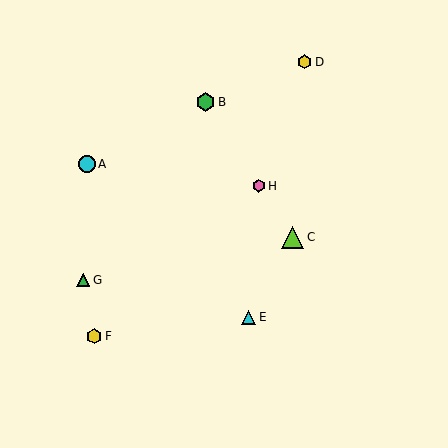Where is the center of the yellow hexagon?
The center of the yellow hexagon is at (304, 62).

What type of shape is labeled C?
Shape C is a lime triangle.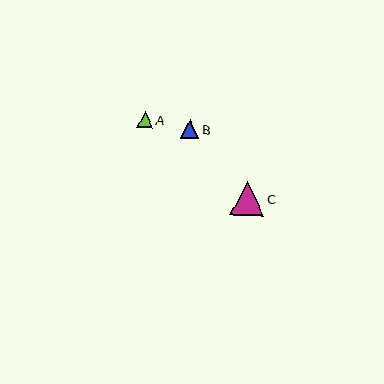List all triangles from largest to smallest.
From largest to smallest: C, B, A.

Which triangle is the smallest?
Triangle A is the smallest with a size of approximately 16 pixels.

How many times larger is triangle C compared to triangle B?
Triangle C is approximately 1.8 times the size of triangle B.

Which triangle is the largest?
Triangle C is the largest with a size of approximately 34 pixels.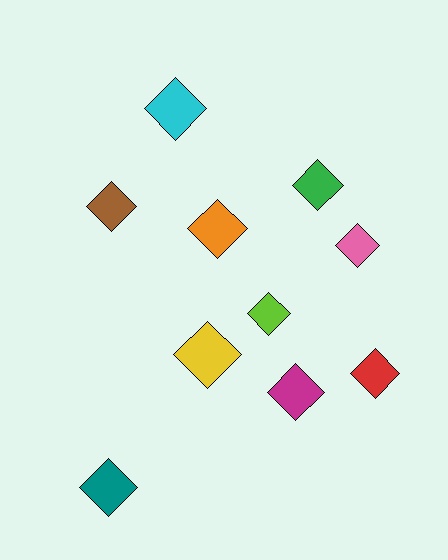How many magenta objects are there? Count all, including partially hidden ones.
There is 1 magenta object.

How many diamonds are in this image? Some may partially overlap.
There are 10 diamonds.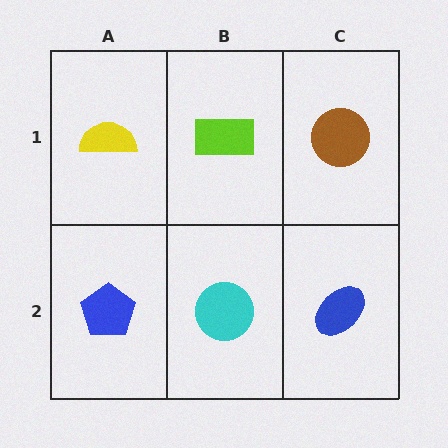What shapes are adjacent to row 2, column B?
A lime rectangle (row 1, column B), a blue pentagon (row 2, column A), a blue ellipse (row 2, column C).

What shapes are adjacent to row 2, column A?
A yellow semicircle (row 1, column A), a cyan circle (row 2, column B).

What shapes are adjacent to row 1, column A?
A blue pentagon (row 2, column A), a lime rectangle (row 1, column B).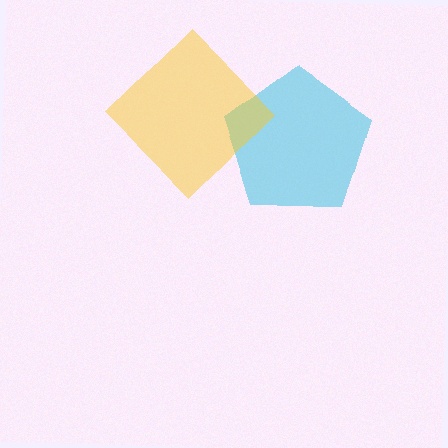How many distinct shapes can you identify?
There are 2 distinct shapes: a cyan pentagon, a yellow diamond.